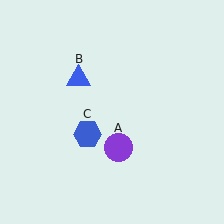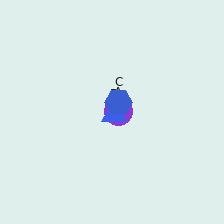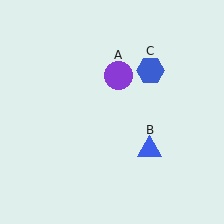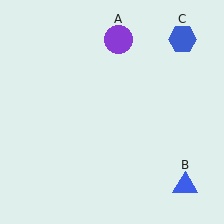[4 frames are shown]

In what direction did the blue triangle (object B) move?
The blue triangle (object B) moved down and to the right.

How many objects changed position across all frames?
3 objects changed position: purple circle (object A), blue triangle (object B), blue hexagon (object C).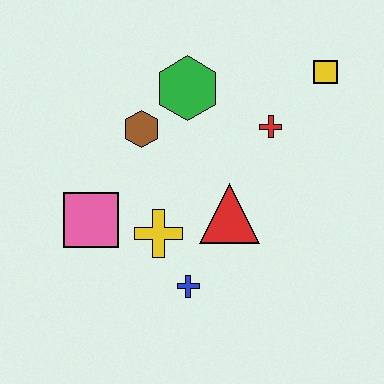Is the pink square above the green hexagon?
No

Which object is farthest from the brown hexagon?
The yellow square is farthest from the brown hexagon.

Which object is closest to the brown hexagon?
The green hexagon is closest to the brown hexagon.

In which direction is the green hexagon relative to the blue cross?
The green hexagon is above the blue cross.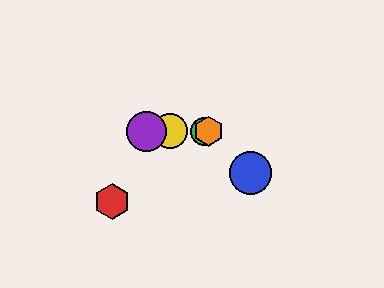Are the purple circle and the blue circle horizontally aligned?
No, the purple circle is at y≈131 and the blue circle is at y≈173.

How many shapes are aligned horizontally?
4 shapes (the green circle, the yellow circle, the purple circle, the orange hexagon) are aligned horizontally.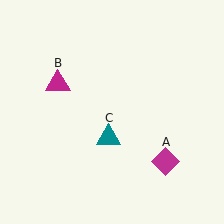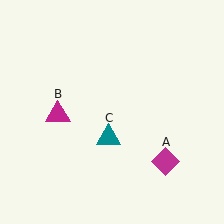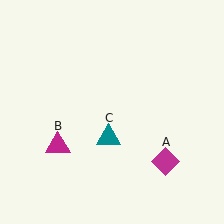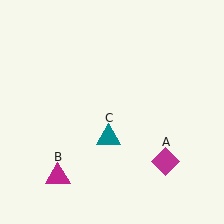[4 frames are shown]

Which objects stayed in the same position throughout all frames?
Magenta diamond (object A) and teal triangle (object C) remained stationary.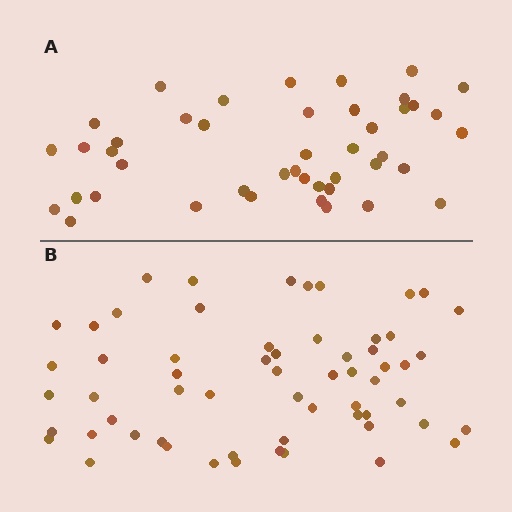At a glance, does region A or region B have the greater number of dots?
Region B (the bottom region) has more dots.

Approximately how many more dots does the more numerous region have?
Region B has approximately 15 more dots than region A.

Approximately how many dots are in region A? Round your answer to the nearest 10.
About 40 dots. (The exact count is 44, which rounds to 40.)